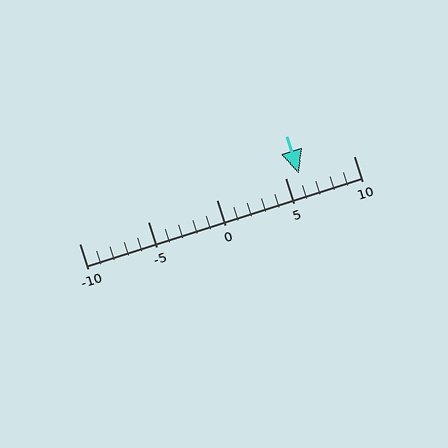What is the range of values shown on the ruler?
The ruler shows values from -10 to 10.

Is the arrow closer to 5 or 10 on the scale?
The arrow is closer to 5.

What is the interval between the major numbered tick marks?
The major tick marks are spaced 5 units apart.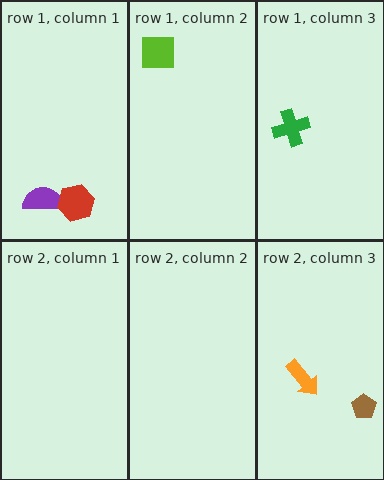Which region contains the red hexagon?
The row 1, column 1 region.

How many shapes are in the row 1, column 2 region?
1.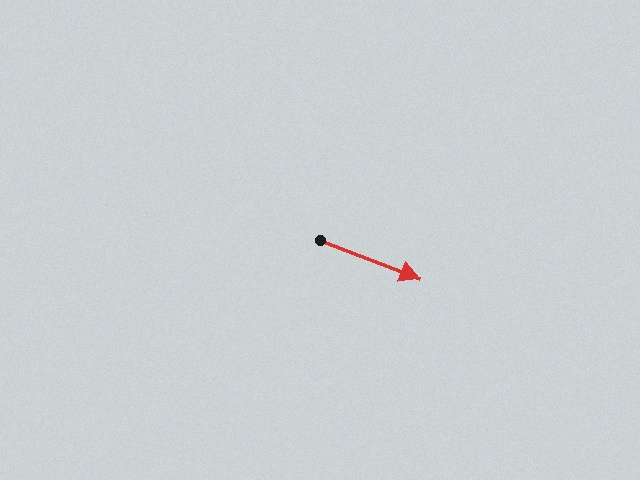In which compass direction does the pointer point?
East.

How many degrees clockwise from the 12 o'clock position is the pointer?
Approximately 111 degrees.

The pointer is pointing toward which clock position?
Roughly 4 o'clock.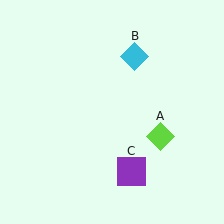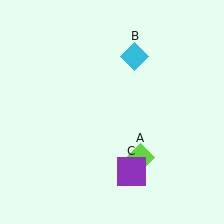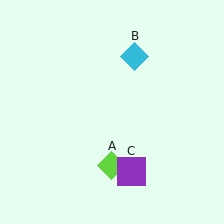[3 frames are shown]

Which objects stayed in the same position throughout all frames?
Cyan diamond (object B) and purple square (object C) remained stationary.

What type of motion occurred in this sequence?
The lime diamond (object A) rotated clockwise around the center of the scene.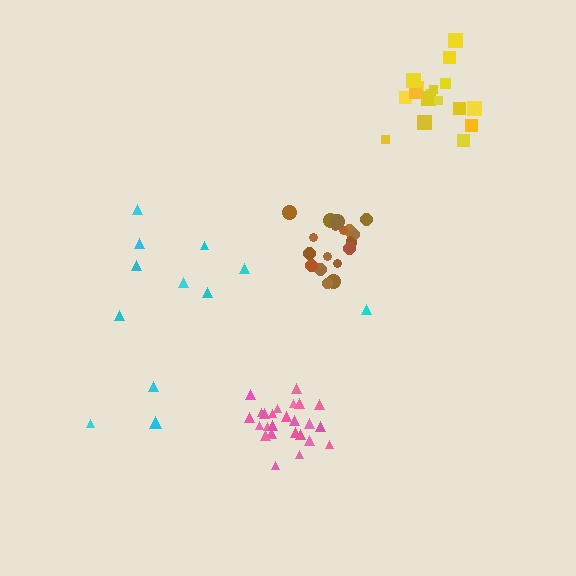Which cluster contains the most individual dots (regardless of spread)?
Pink (25).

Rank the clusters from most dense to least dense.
pink, brown, yellow, cyan.